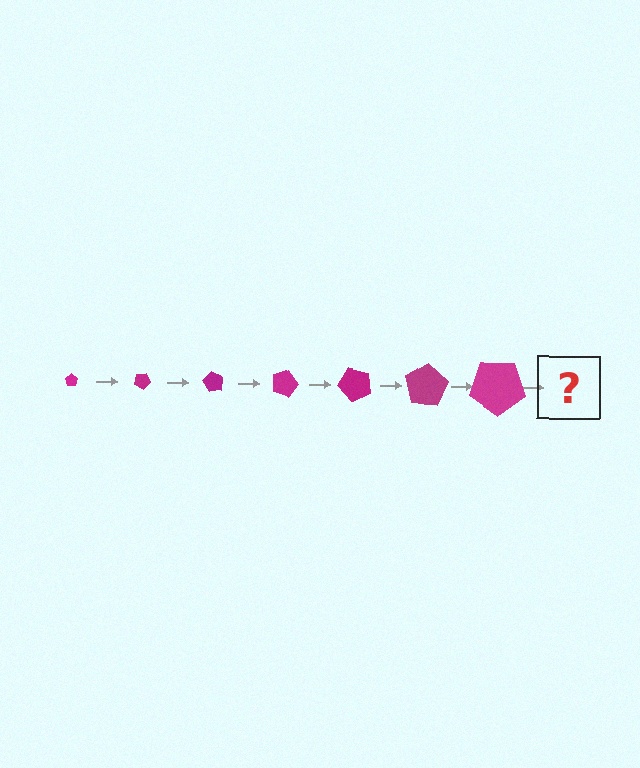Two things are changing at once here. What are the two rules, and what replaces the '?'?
The two rules are that the pentagon grows larger each step and it rotates 30 degrees each step. The '?' should be a pentagon, larger than the previous one and rotated 210 degrees from the start.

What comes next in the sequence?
The next element should be a pentagon, larger than the previous one and rotated 210 degrees from the start.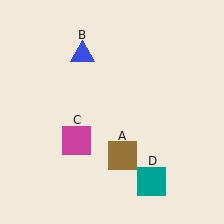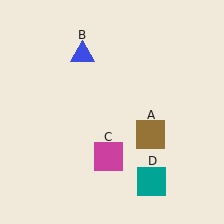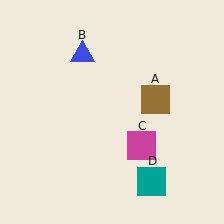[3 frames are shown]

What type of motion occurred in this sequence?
The brown square (object A), magenta square (object C) rotated counterclockwise around the center of the scene.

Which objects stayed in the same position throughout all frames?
Blue triangle (object B) and teal square (object D) remained stationary.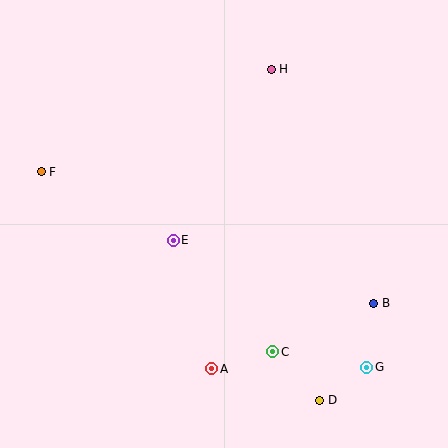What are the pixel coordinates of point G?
Point G is at (367, 367).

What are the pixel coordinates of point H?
Point H is at (271, 69).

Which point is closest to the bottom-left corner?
Point A is closest to the bottom-left corner.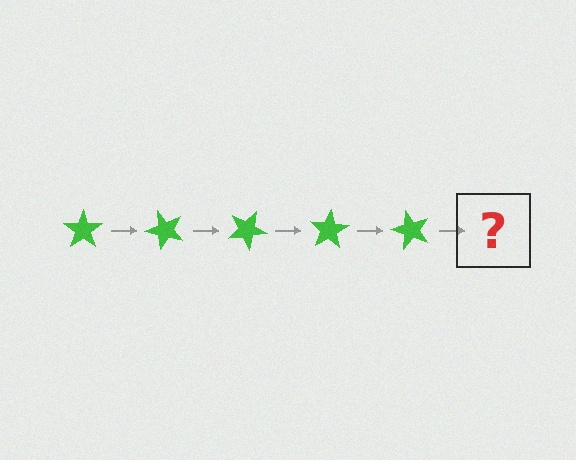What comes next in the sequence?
The next element should be a green star rotated 250 degrees.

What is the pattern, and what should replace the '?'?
The pattern is that the star rotates 50 degrees each step. The '?' should be a green star rotated 250 degrees.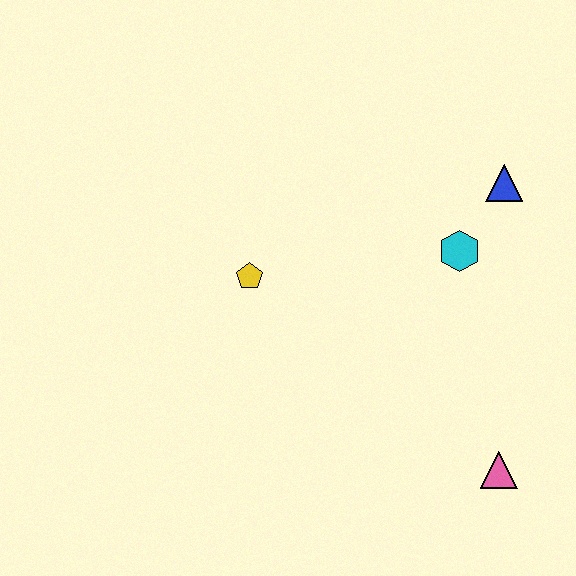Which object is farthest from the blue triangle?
The pink triangle is farthest from the blue triangle.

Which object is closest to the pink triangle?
The cyan hexagon is closest to the pink triangle.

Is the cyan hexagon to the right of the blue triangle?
No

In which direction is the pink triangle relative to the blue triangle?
The pink triangle is below the blue triangle.